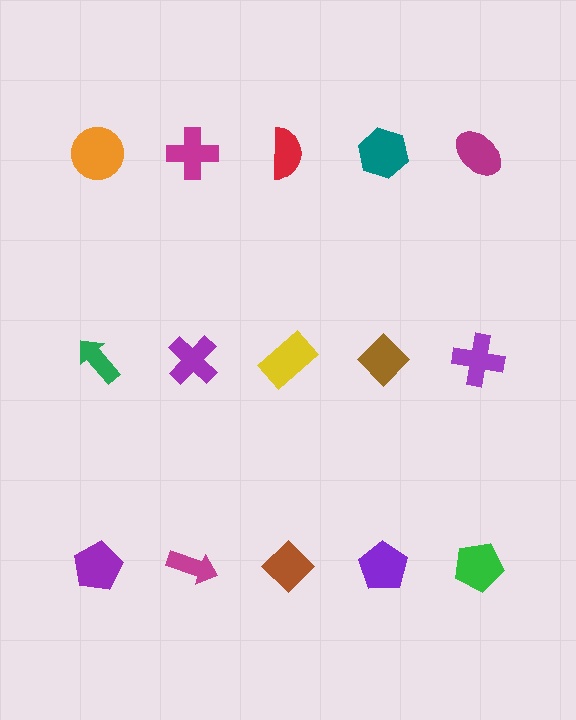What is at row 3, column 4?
A purple pentagon.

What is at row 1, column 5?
A magenta ellipse.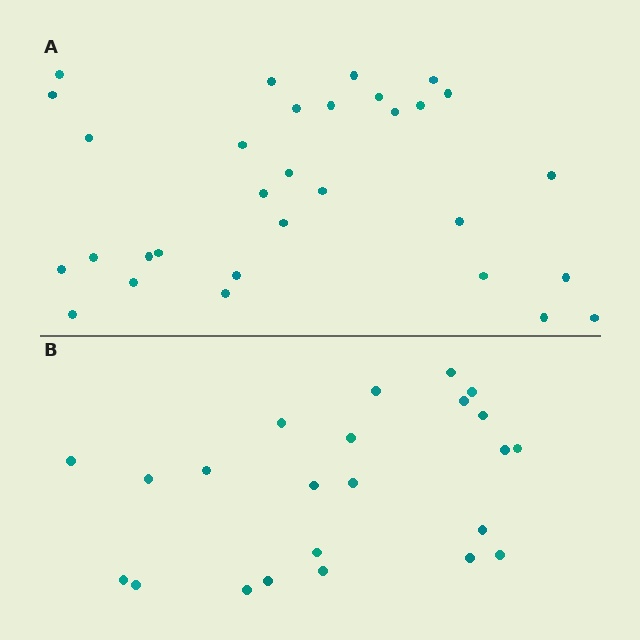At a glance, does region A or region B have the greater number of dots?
Region A (the top region) has more dots.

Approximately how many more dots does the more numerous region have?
Region A has roughly 8 or so more dots than region B.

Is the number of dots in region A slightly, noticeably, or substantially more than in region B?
Region A has noticeably more, but not dramatically so. The ratio is roughly 1.3 to 1.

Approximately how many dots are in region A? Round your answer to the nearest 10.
About 30 dots. (The exact count is 31, which rounds to 30.)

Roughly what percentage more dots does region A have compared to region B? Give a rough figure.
About 35% more.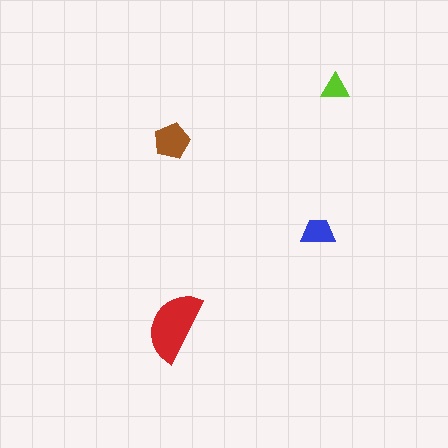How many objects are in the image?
There are 4 objects in the image.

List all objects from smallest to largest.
The lime triangle, the blue trapezoid, the brown pentagon, the red semicircle.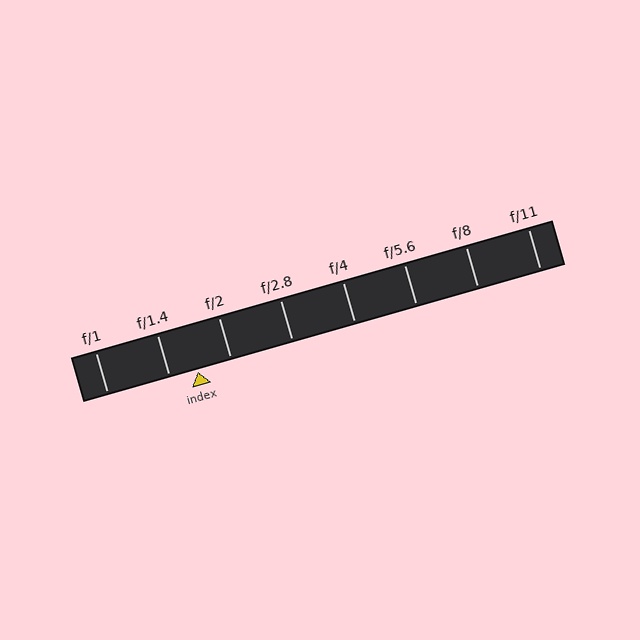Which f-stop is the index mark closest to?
The index mark is closest to f/1.4.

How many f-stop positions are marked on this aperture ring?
There are 8 f-stop positions marked.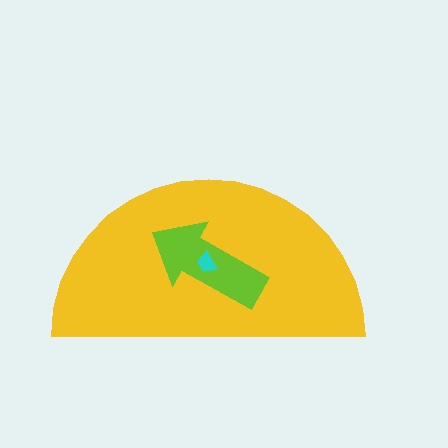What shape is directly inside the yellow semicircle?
The lime arrow.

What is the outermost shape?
The yellow semicircle.